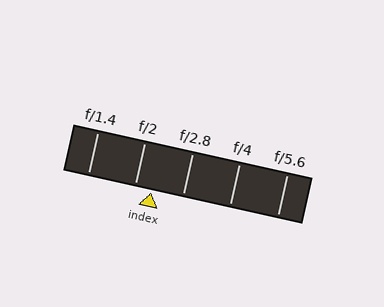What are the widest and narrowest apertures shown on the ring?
The widest aperture shown is f/1.4 and the narrowest is f/5.6.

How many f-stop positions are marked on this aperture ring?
There are 5 f-stop positions marked.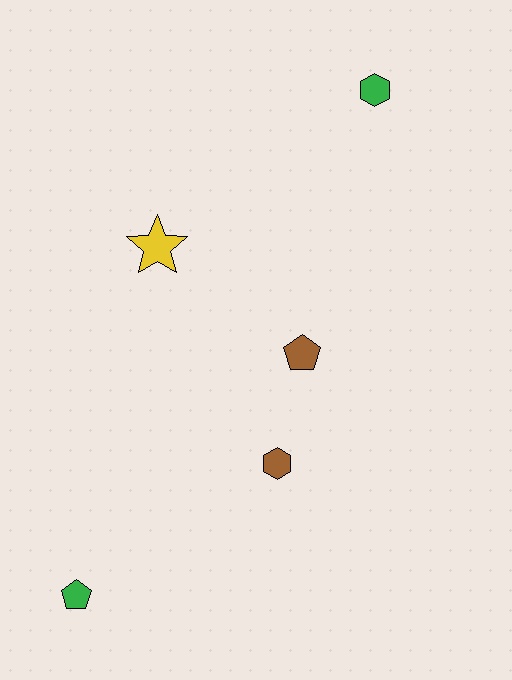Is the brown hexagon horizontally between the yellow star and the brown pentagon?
Yes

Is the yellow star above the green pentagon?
Yes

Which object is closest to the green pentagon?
The brown hexagon is closest to the green pentagon.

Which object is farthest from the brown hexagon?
The green hexagon is farthest from the brown hexagon.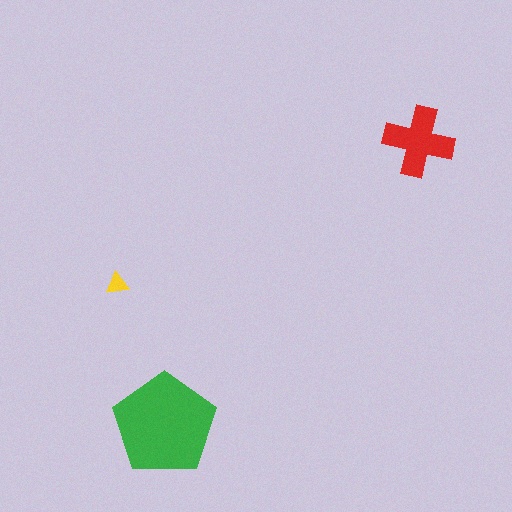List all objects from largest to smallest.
The green pentagon, the red cross, the yellow triangle.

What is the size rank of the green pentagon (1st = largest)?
1st.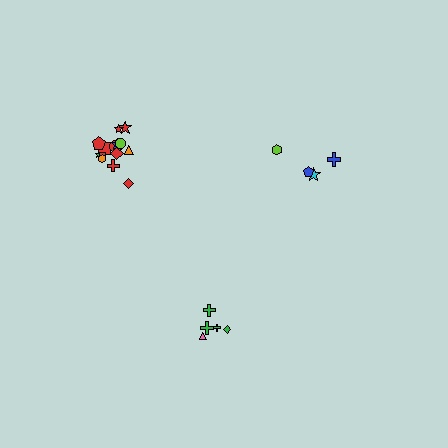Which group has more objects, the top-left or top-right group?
The top-left group.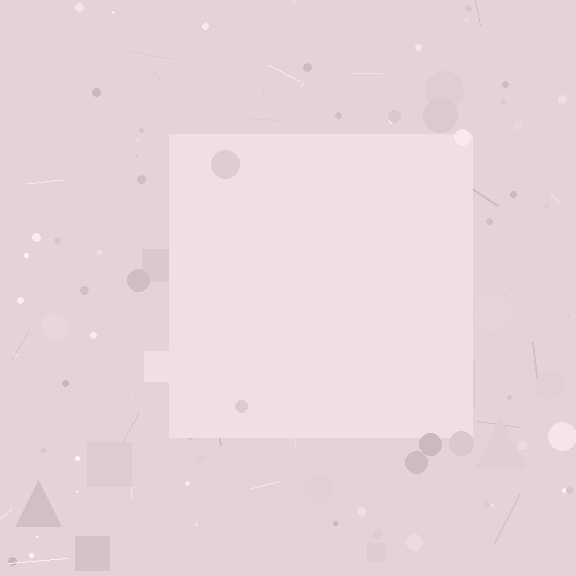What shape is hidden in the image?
A square is hidden in the image.